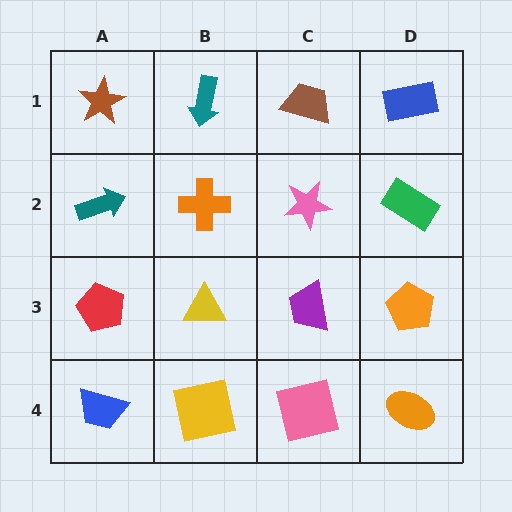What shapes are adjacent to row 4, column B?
A yellow triangle (row 3, column B), a blue trapezoid (row 4, column A), a pink square (row 4, column C).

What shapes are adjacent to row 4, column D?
An orange pentagon (row 3, column D), a pink square (row 4, column C).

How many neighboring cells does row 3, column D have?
3.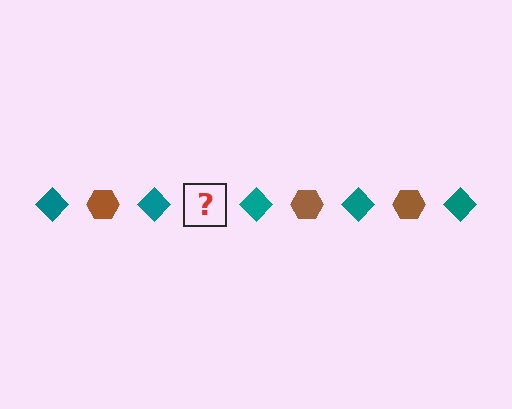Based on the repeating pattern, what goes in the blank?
The blank should be a brown hexagon.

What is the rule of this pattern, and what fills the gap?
The rule is that the pattern alternates between teal diamond and brown hexagon. The gap should be filled with a brown hexagon.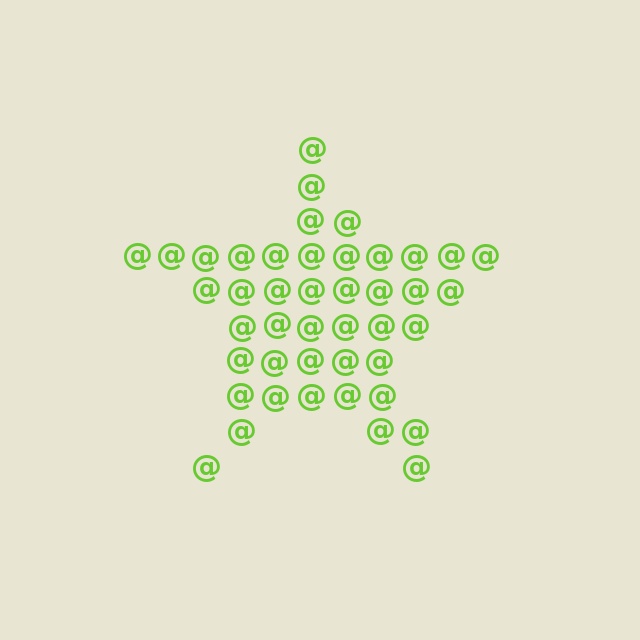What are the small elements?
The small elements are at signs.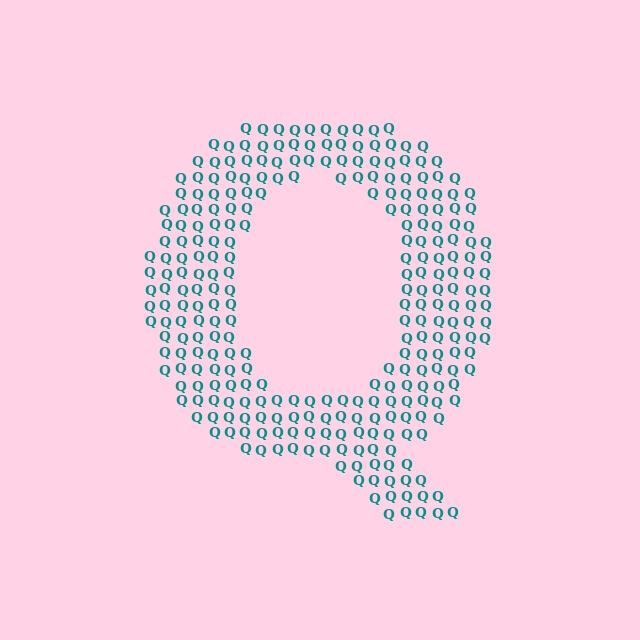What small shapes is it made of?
It is made of small letter Q's.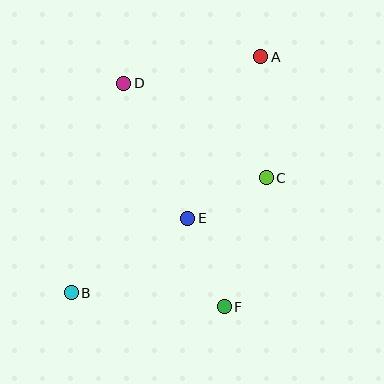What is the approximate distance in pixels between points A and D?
The distance between A and D is approximately 140 pixels.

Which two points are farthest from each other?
Points A and B are farthest from each other.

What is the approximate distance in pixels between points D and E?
The distance between D and E is approximately 149 pixels.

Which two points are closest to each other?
Points C and E are closest to each other.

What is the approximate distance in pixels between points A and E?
The distance between A and E is approximately 177 pixels.